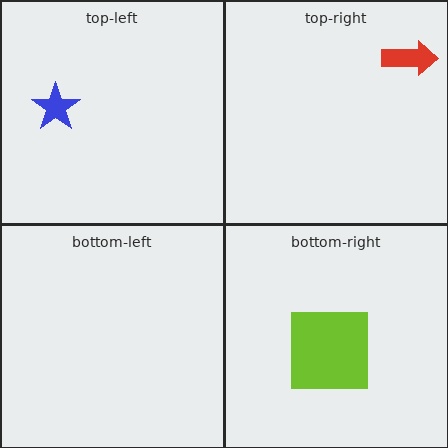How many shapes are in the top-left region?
1.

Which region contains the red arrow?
The top-right region.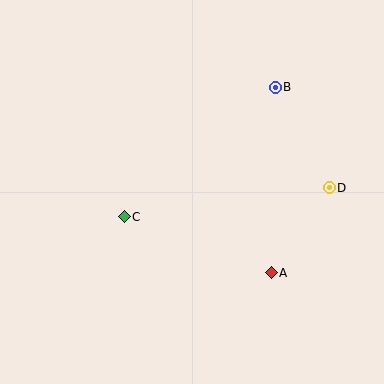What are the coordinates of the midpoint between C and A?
The midpoint between C and A is at (198, 245).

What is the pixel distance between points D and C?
The distance between D and C is 207 pixels.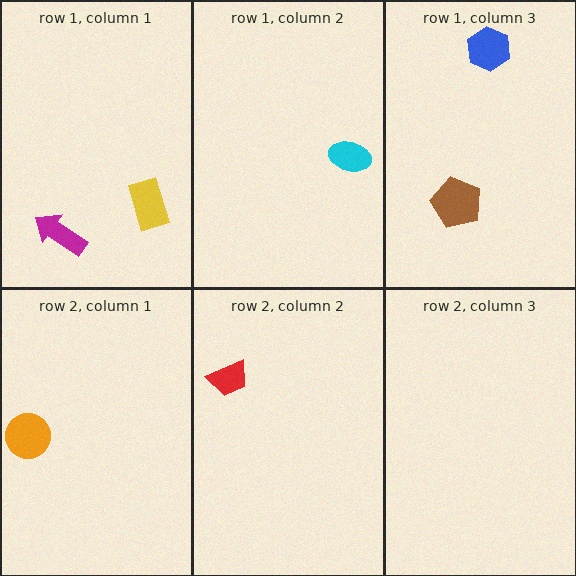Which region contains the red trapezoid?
The row 2, column 2 region.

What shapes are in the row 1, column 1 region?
The magenta arrow, the yellow rectangle.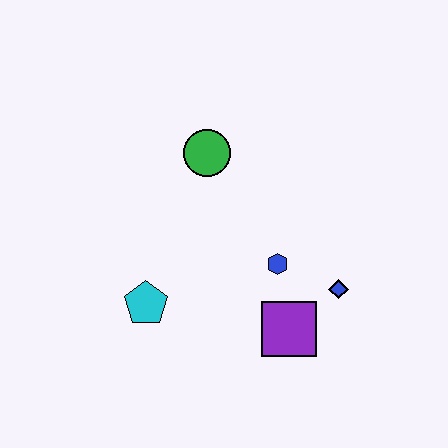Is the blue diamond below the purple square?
No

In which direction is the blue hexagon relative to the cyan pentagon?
The blue hexagon is to the right of the cyan pentagon.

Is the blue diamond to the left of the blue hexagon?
No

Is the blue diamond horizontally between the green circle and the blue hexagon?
No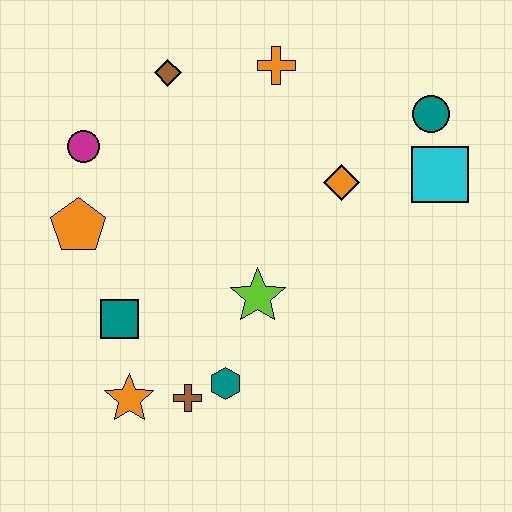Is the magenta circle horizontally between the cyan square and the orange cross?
No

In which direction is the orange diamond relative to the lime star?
The orange diamond is above the lime star.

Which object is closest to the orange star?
The brown cross is closest to the orange star.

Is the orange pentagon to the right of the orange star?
No